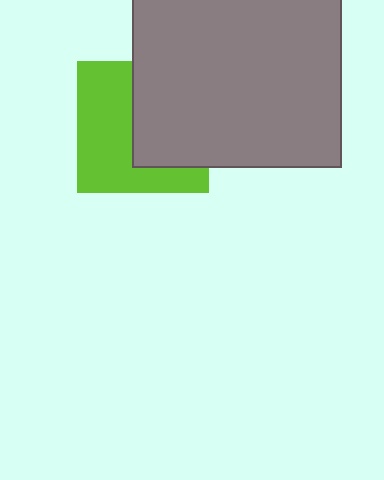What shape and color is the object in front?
The object in front is a gray rectangle.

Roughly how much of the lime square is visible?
About half of it is visible (roughly 53%).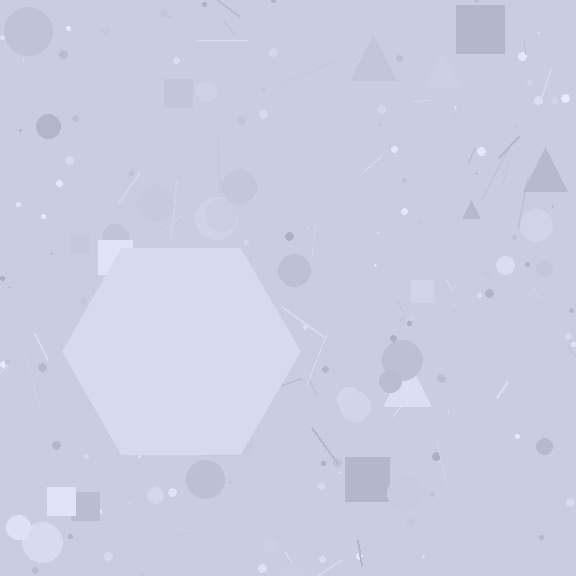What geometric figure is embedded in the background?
A hexagon is embedded in the background.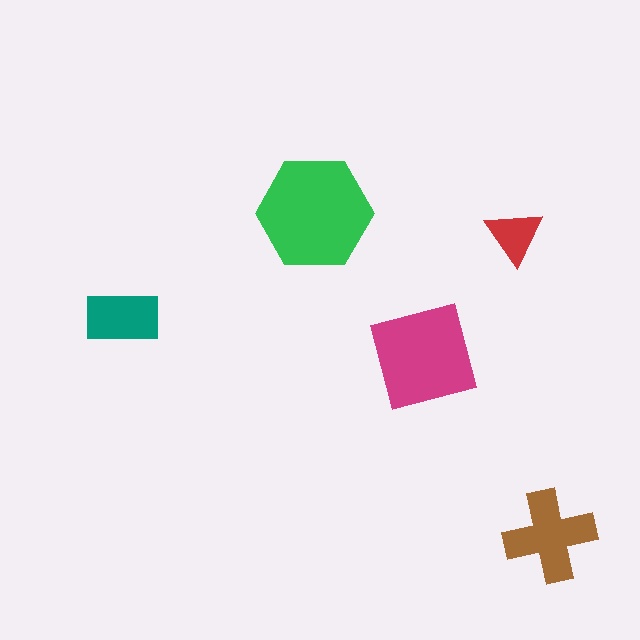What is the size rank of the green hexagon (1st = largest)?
1st.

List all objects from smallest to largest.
The red triangle, the teal rectangle, the brown cross, the magenta square, the green hexagon.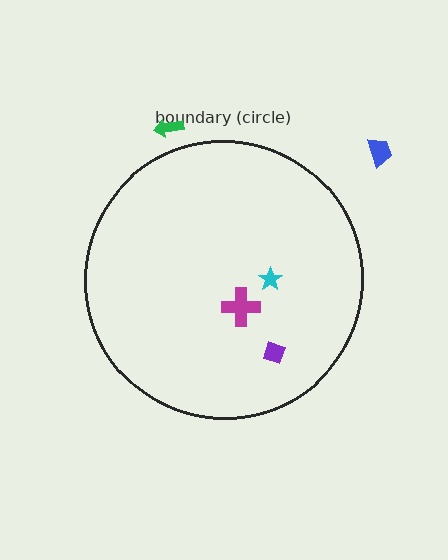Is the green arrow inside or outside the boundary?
Outside.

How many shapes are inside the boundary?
3 inside, 2 outside.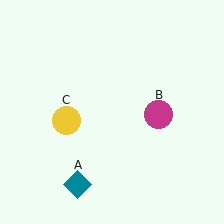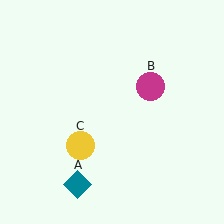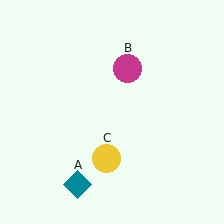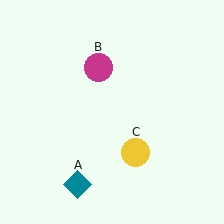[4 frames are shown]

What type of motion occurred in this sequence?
The magenta circle (object B), yellow circle (object C) rotated counterclockwise around the center of the scene.